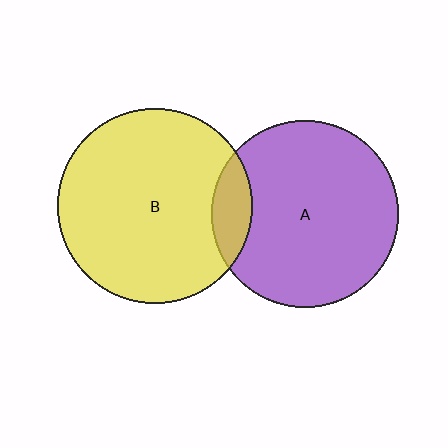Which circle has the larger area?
Circle B (yellow).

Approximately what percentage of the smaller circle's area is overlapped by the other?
Approximately 10%.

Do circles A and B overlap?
Yes.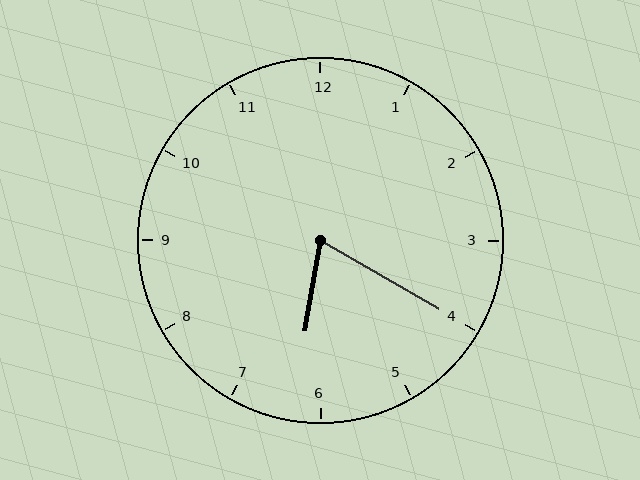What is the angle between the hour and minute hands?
Approximately 70 degrees.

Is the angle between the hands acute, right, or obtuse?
It is acute.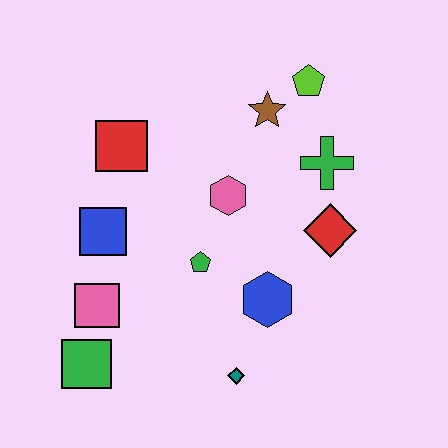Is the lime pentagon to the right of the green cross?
No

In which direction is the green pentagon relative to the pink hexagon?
The green pentagon is below the pink hexagon.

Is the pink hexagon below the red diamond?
No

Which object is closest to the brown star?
The lime pentagon is closest to the brown star.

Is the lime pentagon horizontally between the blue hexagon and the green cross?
Yes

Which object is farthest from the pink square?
The lime pentagon is farthest from the pink square.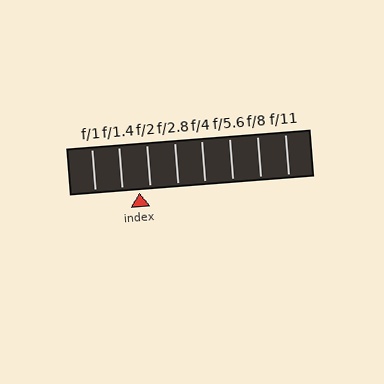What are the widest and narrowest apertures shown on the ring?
The widest aperture shown is f/1 and the narrowest is f/11.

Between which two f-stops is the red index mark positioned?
The index mark is between f/1.4 and f/2.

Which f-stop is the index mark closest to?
The index mark is closest to f/2.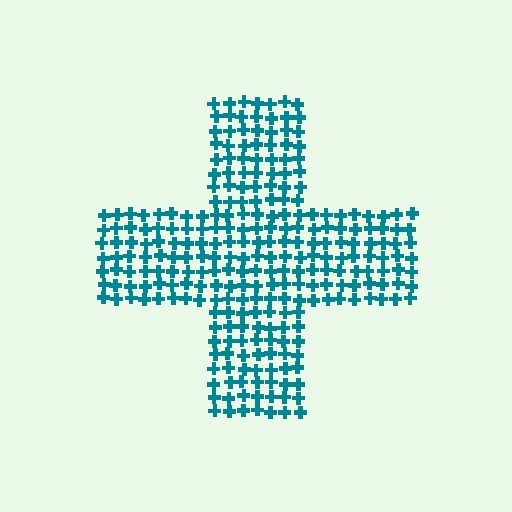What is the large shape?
The large shape is a cross.